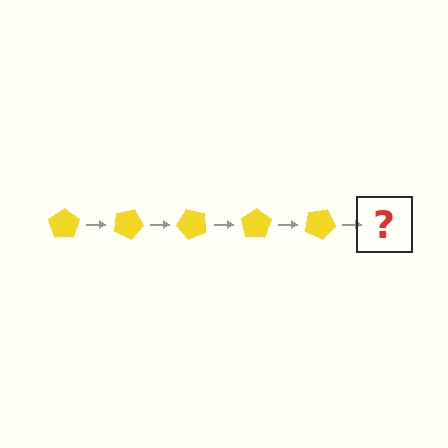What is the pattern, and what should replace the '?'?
The pattern is that the pentagon rotates 25 degrees each step. The '?' should be a yellow pentagon rotated 125 degrees.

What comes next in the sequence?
The next element should be a yellow pentagon rotated 125 degrees.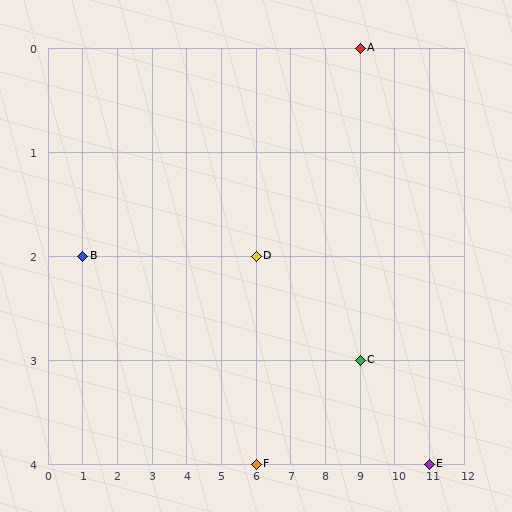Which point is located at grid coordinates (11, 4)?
Point E is at (11, 4).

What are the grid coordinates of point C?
Point C is at grid coordinates (9, 3).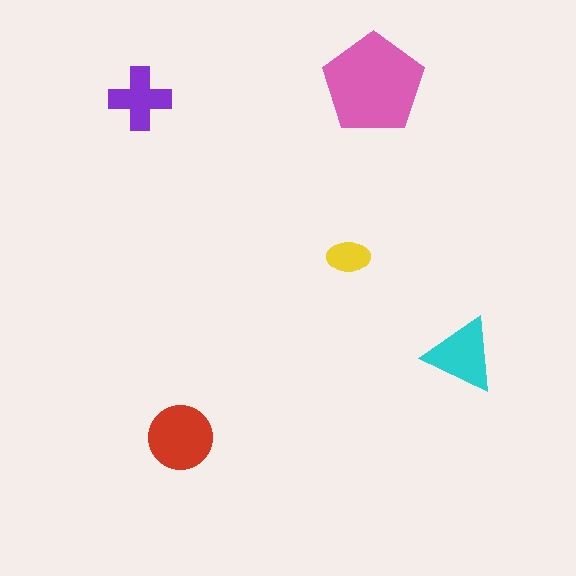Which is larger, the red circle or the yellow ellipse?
The red circle.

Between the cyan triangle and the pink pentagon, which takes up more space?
The pink pentagon.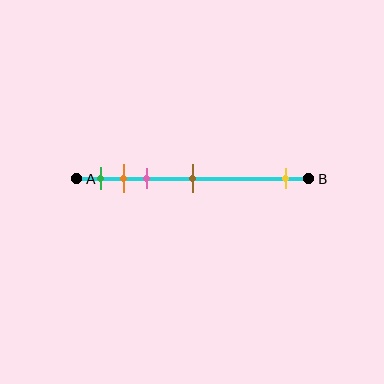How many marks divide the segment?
There are 5 marks dividing the segment.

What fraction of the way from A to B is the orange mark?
The orange mark is approximately 20% (0.2) of the way from A to B.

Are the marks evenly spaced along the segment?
No, the marks are not evenly spaced.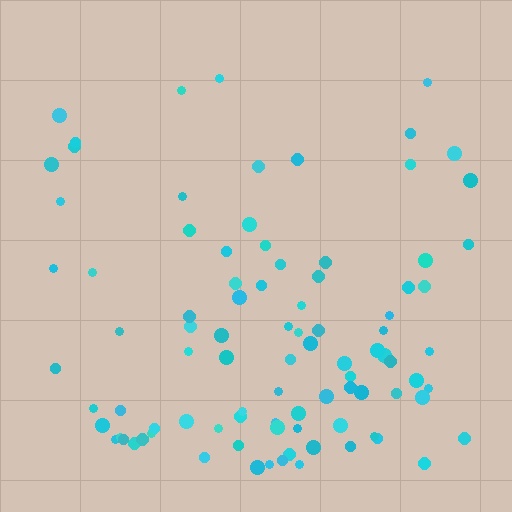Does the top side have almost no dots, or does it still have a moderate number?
Still a moderate number, just noticeably fewer than the bottom.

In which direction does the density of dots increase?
From top to bottom, with the bottom side densest.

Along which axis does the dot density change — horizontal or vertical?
Vertical.